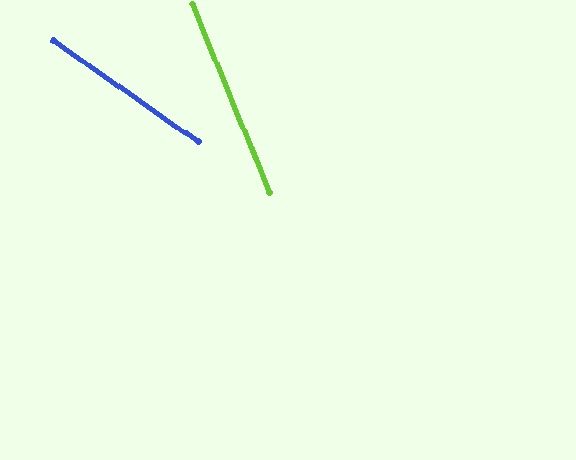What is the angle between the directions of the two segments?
Approximately 32 degrees.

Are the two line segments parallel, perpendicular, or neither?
Neither parallel nor perpendicular — they differ by about 32°.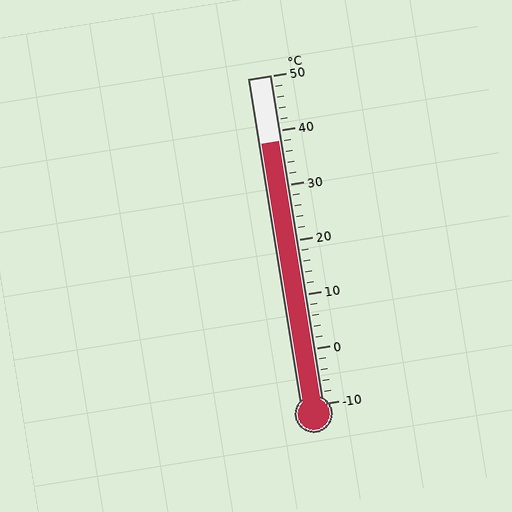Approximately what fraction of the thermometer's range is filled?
The thermometer is filled to approximately 80% of its range.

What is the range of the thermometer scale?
The thermometer scale ranges from -10°C to 50°C.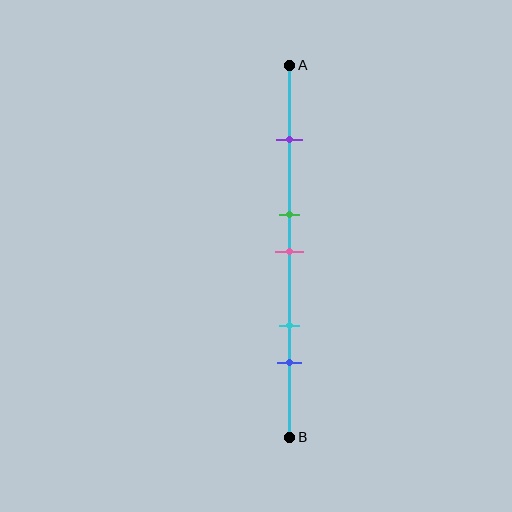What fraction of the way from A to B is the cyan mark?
The cyan mark is approximately 70% (0.7) of the way from A to B.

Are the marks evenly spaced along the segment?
No, the marks are not evenly spaced.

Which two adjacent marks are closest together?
The green and pink marks are the closest adjacent pair.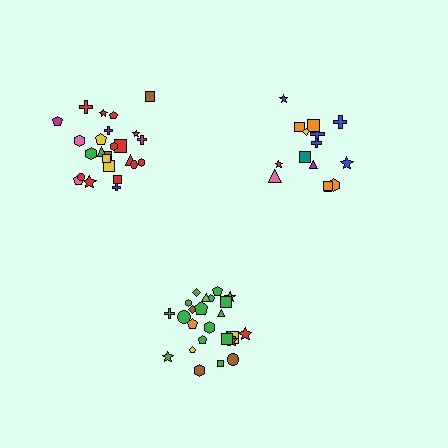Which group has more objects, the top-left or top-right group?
The top-left group.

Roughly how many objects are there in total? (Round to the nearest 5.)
Roughly 65 objects in total.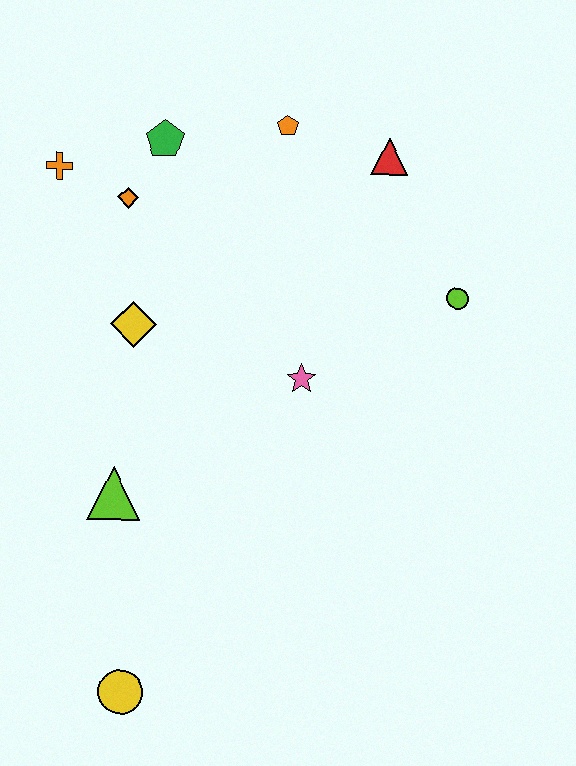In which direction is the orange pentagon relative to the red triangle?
The orange pentagon is to the left of the red triangle.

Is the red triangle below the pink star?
No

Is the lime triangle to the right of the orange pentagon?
No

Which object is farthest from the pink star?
The yellow circle is farthest from the pink star.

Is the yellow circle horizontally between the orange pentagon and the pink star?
No